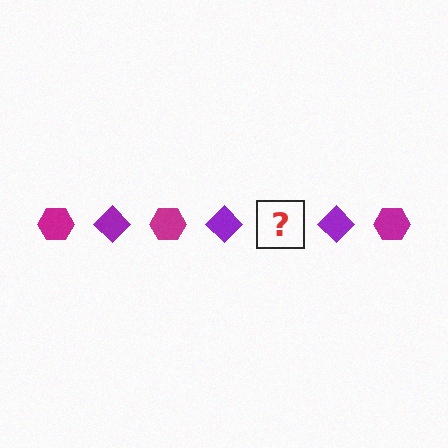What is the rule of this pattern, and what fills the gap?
The rule is that the pattern alternates between magenta hexagon and purple diamond. The gap should be filled with a magenta hexagon.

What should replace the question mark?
The question mark should be replaced with a magenta hexagon.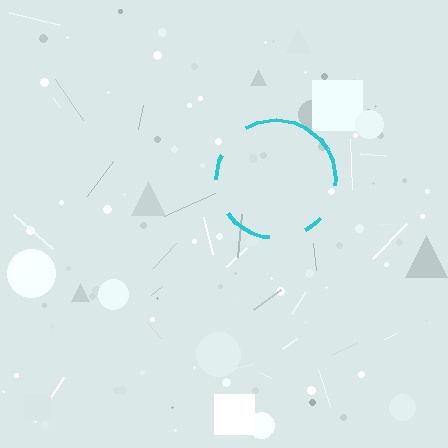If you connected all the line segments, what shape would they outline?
They would outline a circle.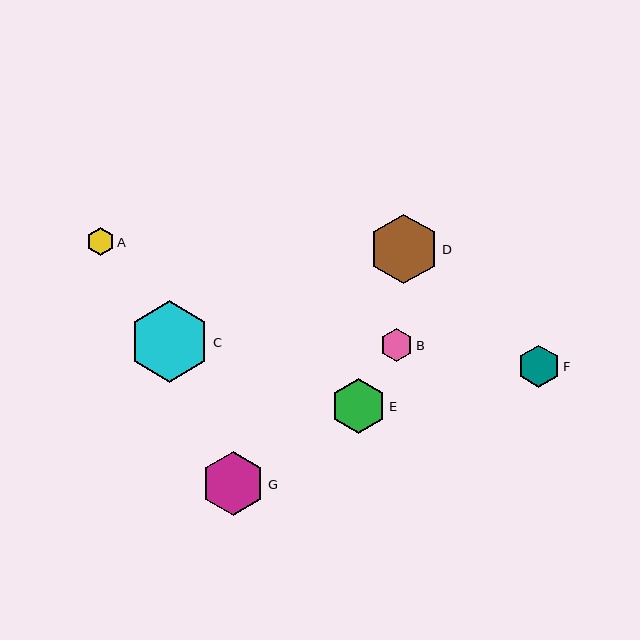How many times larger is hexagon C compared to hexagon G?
Hexagon C is approximately 1.3 times the size of hexagon G.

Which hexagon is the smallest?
Hexagon A is the smallest with a size of approximately 27 pixels.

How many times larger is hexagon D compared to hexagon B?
Hexagon D is approximately 2.1 times the size of hexagon B.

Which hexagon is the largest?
Hexagon C is the largest with a size of approximately 81 pixels.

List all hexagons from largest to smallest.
From largest to smallest: C, D, G, E, F, B, A.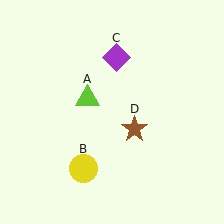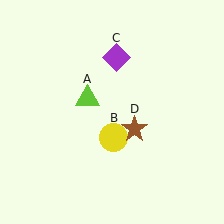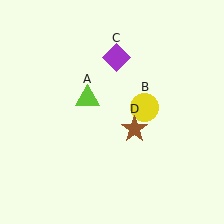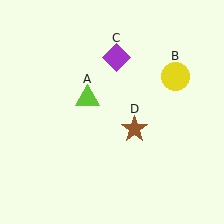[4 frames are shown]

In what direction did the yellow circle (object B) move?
The yellow circle (object B) moved up and to the right.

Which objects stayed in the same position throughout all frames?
Lime triangle (object A) and purple diamond (object C) and brown star (object D) remained stationary.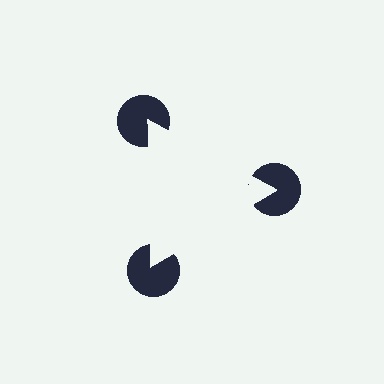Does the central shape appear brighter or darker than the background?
It typically appears slightly brighter than the background, even though no actual brightness change is drawn.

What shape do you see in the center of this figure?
An illusory triangle — its edges are inferred from the aligned wedge cuts in the pac-man discs, not physically drawn.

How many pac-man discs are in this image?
There are 3 — one at each vertex of the illusory triangle.